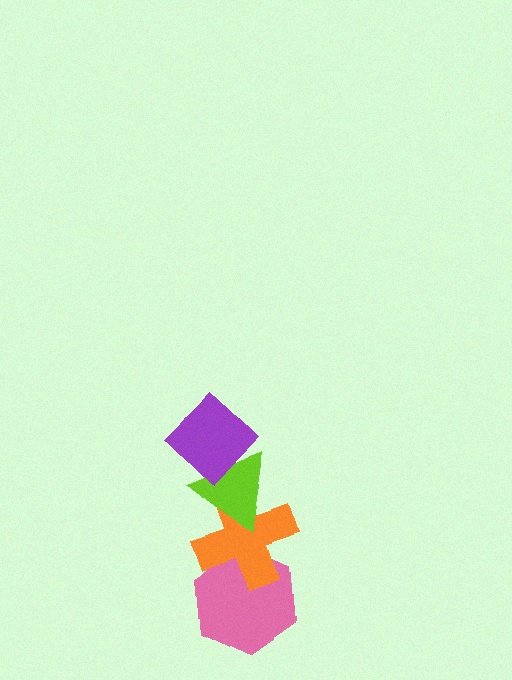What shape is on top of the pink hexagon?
The orange cross is on top of the pink hexagon.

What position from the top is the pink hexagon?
The pink hexagon is 4th from the top.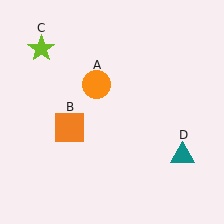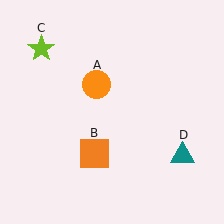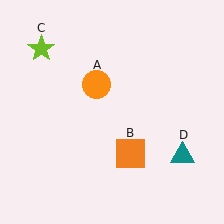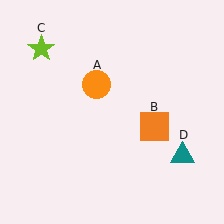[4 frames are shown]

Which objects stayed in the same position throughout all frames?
Orange circle (object A) and lime star (object C) and teal triangle (object D) remained stationary.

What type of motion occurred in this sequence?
The orange square (object B) rotated counterclockwise around the center of the scene.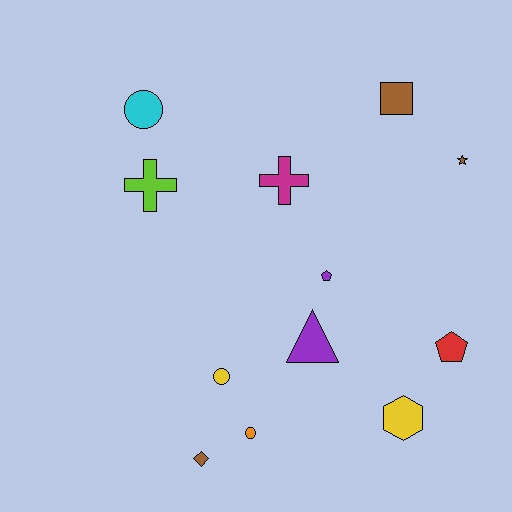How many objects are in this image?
There are 12 objects.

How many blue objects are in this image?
There are no blue objects.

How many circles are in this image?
There are 3 circles.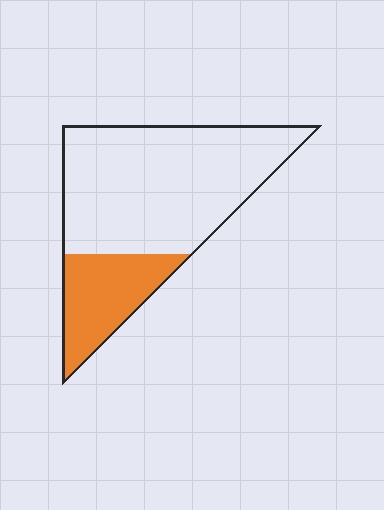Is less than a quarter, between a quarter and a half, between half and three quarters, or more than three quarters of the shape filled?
Between a quarter and a half.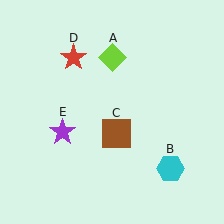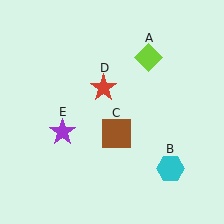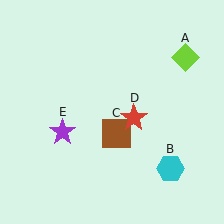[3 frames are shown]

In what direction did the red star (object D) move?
The red star (object D) moved down and to the right.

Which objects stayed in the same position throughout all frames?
Cyan hexagon (object B) and brown square (object C) and purple star (object E) remained stationary.